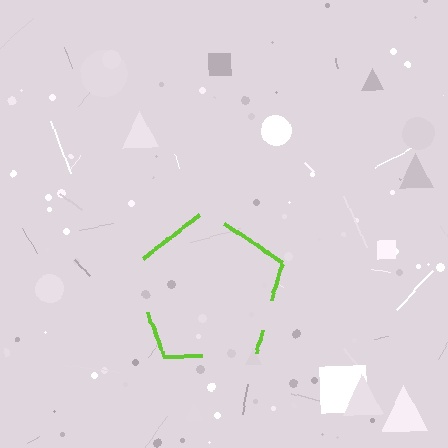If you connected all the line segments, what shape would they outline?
They would outline a pentagon.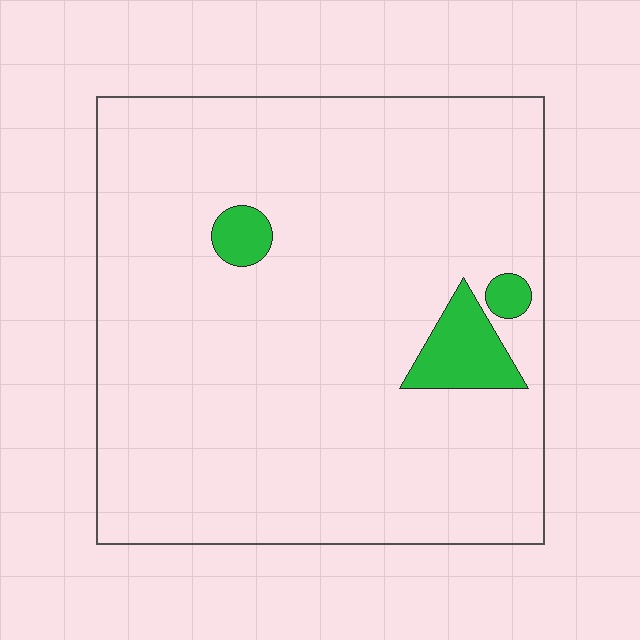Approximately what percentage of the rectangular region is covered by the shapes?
Approximately 5%.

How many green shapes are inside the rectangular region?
3.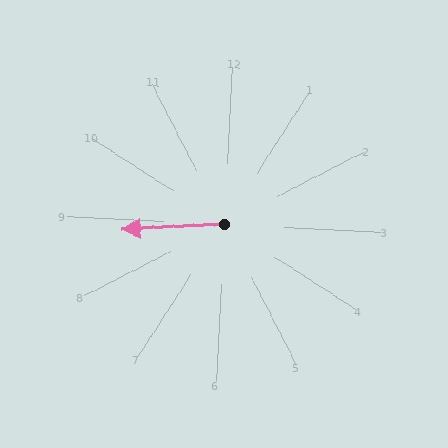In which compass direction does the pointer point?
West.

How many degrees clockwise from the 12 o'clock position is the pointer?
Approximately 264 degrees.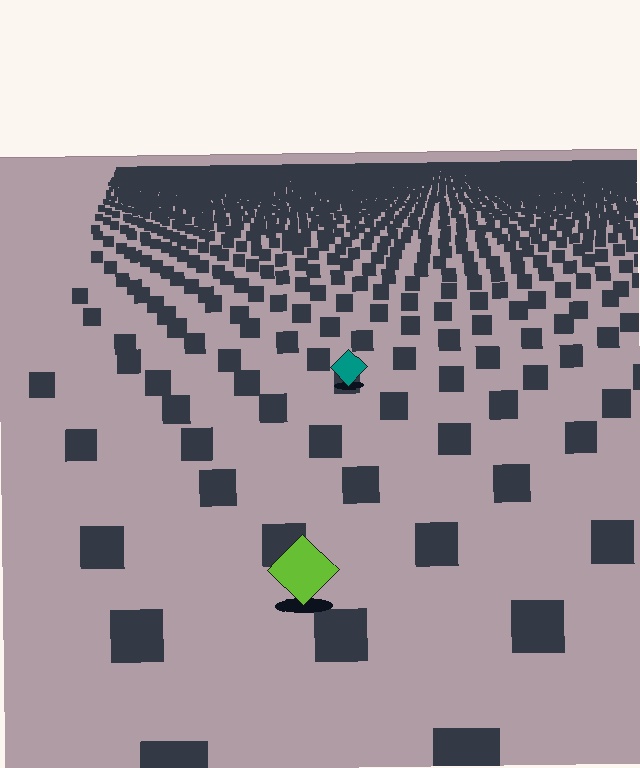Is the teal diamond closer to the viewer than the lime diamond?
No. The lime diamond is closer — you can tell from the texture gradient: the ground texture is coarser near it.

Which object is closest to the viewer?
The lime diamond is closest. The texture marks near it are larger and more spread out.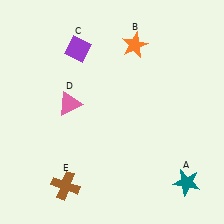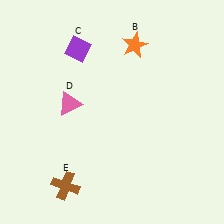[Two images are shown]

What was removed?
The teal star (A) was removed in Image 2.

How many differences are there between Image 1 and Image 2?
There is 1 difference between the two images.